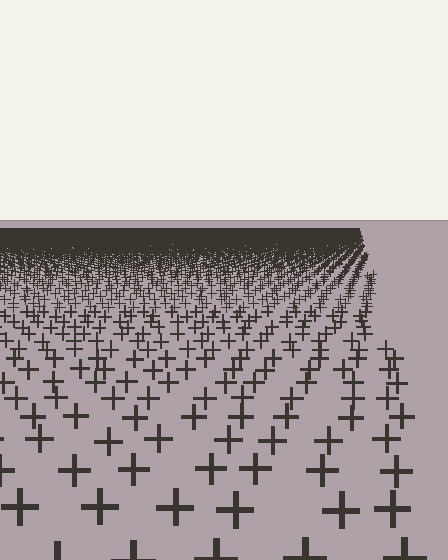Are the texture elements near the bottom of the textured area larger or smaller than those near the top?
Larger. Near the bottom, elements are closer to the viewer and appear at a bigger on-screen size.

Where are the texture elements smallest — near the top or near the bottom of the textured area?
Near the top.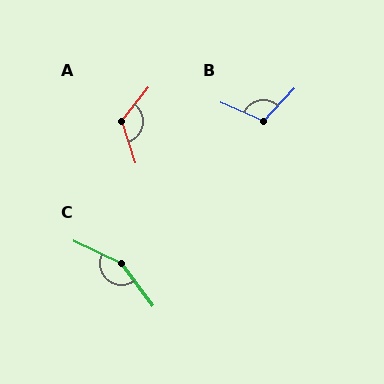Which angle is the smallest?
B, at approximately 109 degrees.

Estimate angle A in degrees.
Approximately 123 degrees.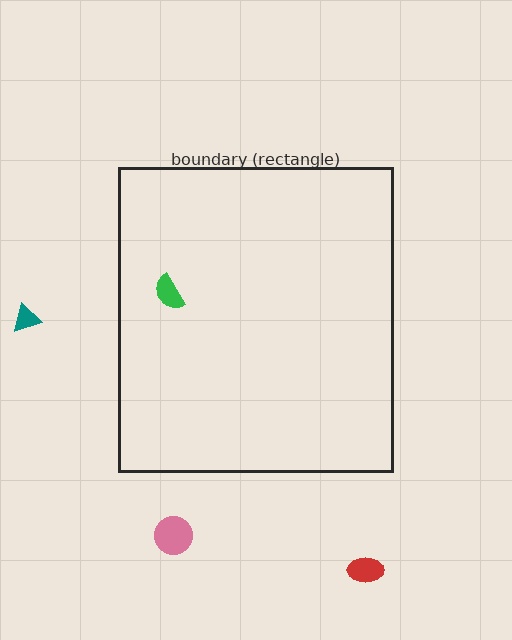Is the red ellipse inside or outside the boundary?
Outside.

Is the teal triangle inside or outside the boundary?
Outside.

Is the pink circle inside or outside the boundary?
Outside.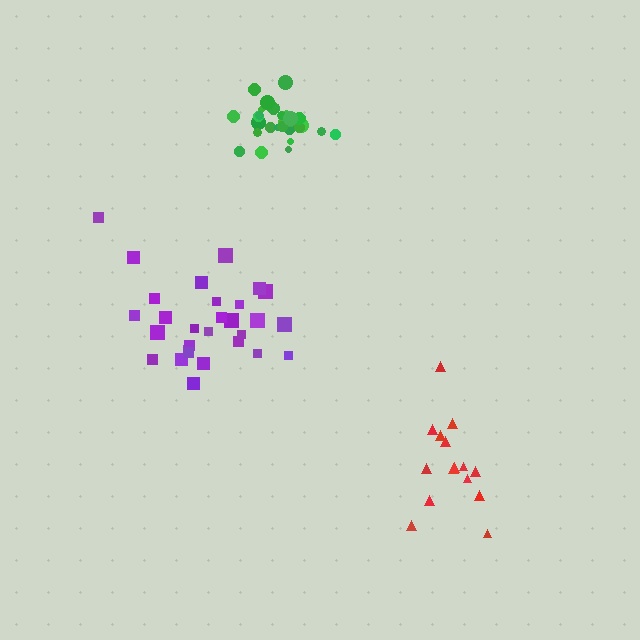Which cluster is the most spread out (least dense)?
Red.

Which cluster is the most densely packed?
Green.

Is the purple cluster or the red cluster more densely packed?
Purple.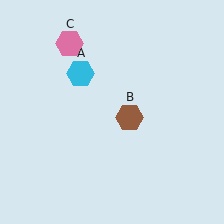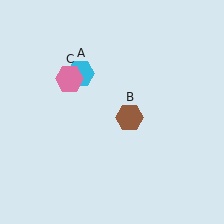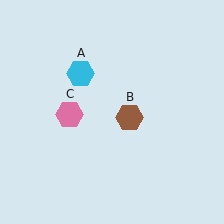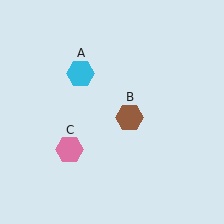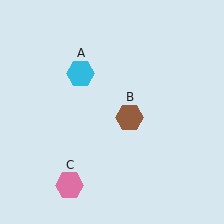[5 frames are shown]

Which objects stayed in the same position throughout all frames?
Cyan hexagon (object A) and brown hexagon (object B) remained stationary.